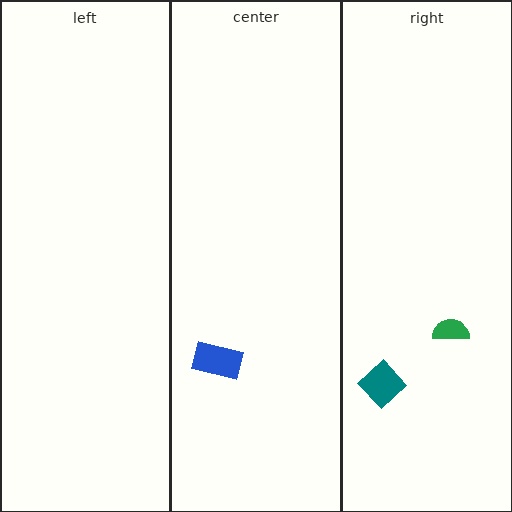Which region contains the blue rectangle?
The center region.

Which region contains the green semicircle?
The right region.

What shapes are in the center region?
The blue rectangle.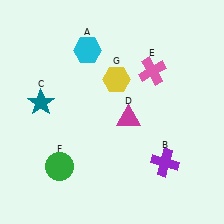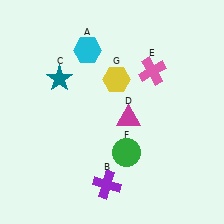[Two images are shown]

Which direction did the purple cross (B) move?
The purple cross (B) moved left.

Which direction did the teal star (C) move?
The teal star (C) moved up.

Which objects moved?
The objects that moved are: the purple cross (B), the teal star (C), the green circle (F).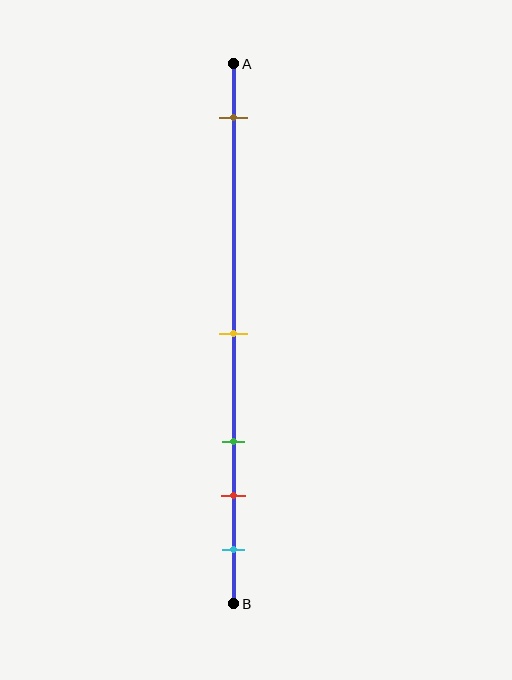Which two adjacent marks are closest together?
The red and cyan marks are the closest adjacent pair.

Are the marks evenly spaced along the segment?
No, the marks are not evenly spaced.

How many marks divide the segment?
There are 5 marks dividing the segment.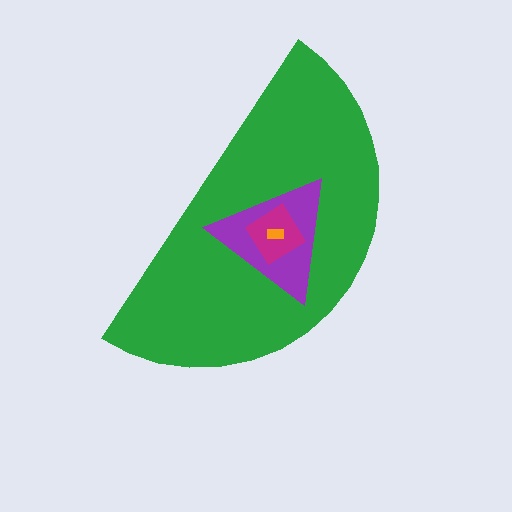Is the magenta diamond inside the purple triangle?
Yes.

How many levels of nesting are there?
4.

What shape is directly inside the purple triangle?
The magenta diamond.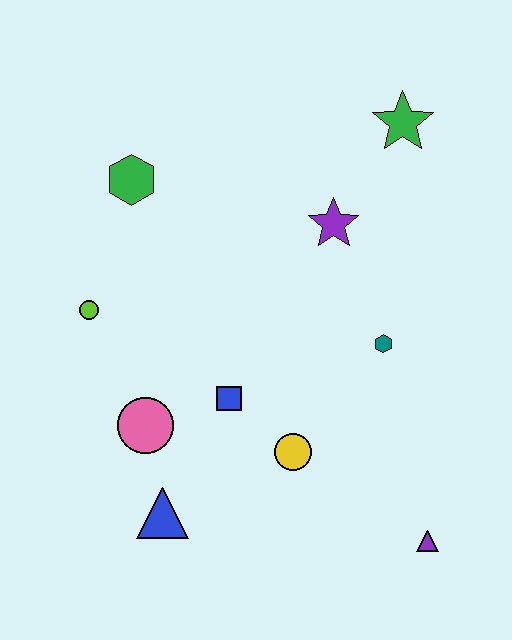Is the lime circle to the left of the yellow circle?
Yes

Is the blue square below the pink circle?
No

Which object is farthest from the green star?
The blue triangle is farthest from the green star.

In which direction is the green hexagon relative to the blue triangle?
The green hexagon is above the blue triangle.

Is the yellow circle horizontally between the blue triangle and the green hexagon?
No